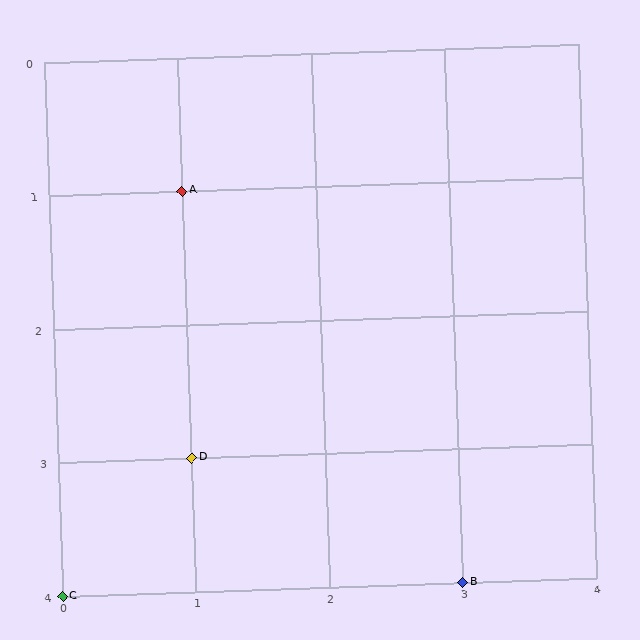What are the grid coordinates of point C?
Point C is at grid coordinates (0, 4).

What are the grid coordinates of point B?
Point B is at grid coordinates (3, 4).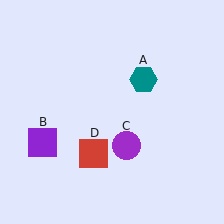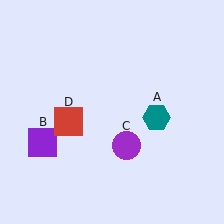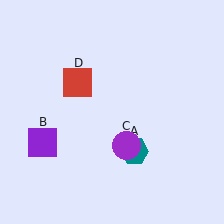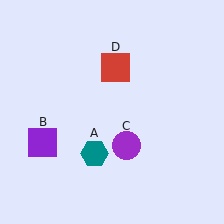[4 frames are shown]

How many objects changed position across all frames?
2 objects changed position: teal hexagon (object A), red square (object D).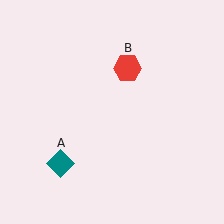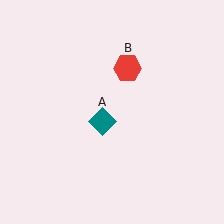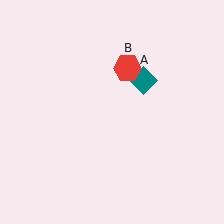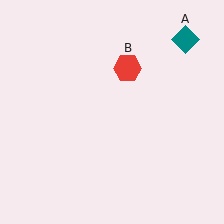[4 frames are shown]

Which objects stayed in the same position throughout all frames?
Red hexagon (object B) remained stationary.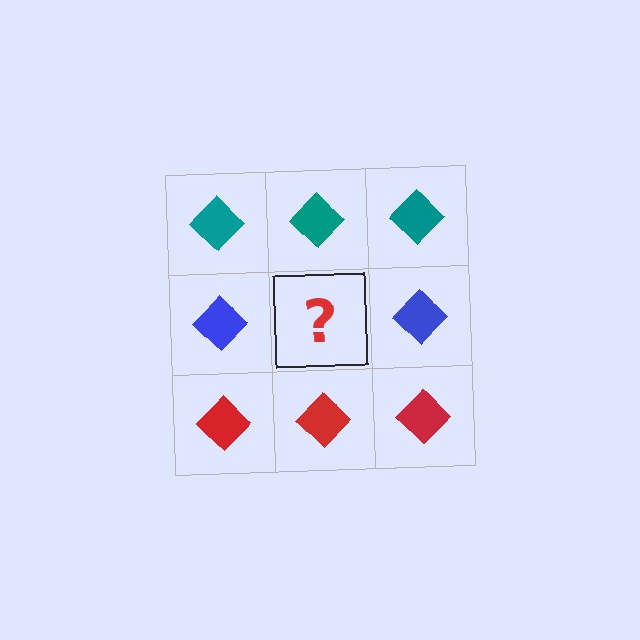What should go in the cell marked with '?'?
The missing cell should contain a blue diamond.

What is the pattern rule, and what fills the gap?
The rule is that each row has a consistent color. The gap should be filled with a blue diamond.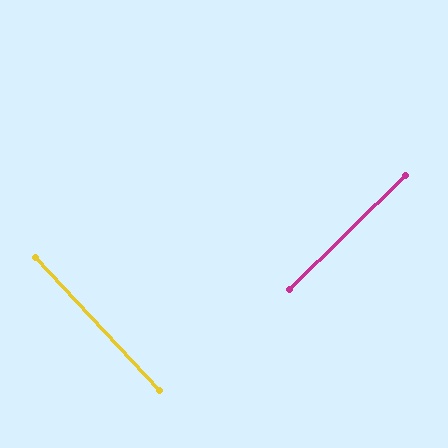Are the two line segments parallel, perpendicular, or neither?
Perpendicular — they meet at approximately 89°.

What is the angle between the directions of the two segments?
Approximately 89 degrees.